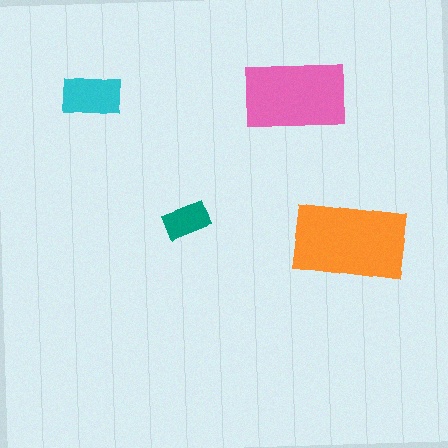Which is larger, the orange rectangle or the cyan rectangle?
The orange one.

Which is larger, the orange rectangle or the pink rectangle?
The orange one.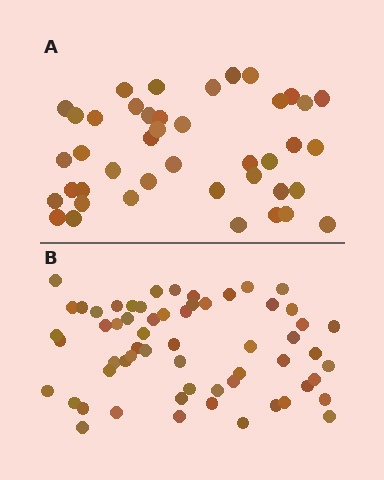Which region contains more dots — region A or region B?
Region B (the bottom region) has more dots.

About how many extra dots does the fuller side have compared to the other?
Region B has approximately 20 more dots than region A.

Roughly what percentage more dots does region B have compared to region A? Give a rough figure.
About 45% more.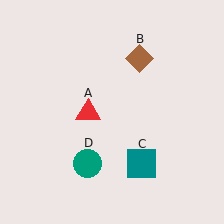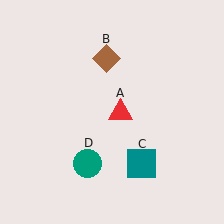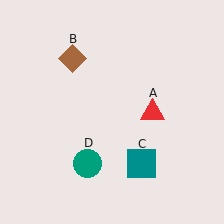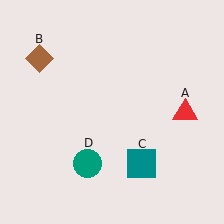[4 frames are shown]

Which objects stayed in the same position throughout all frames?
Teal square (object C) and teal circle (object D) remained stationary.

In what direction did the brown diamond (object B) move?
The brown diamond (object B) moved left.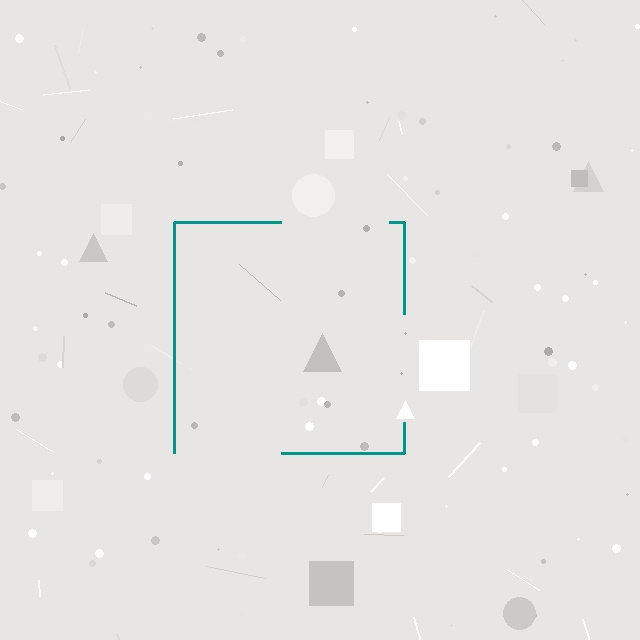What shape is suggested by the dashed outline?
The dashed outline suggests a square.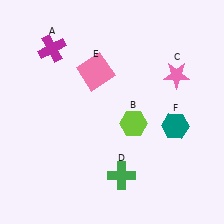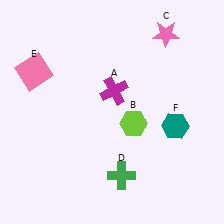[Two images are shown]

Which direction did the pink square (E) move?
The pink square (E) moved left.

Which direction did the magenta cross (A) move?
The magenta cross (A) moved right.